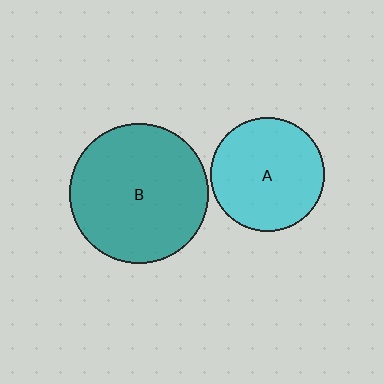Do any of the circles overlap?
No, none of the circles overlap.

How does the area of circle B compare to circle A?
Approximately 1.5 times.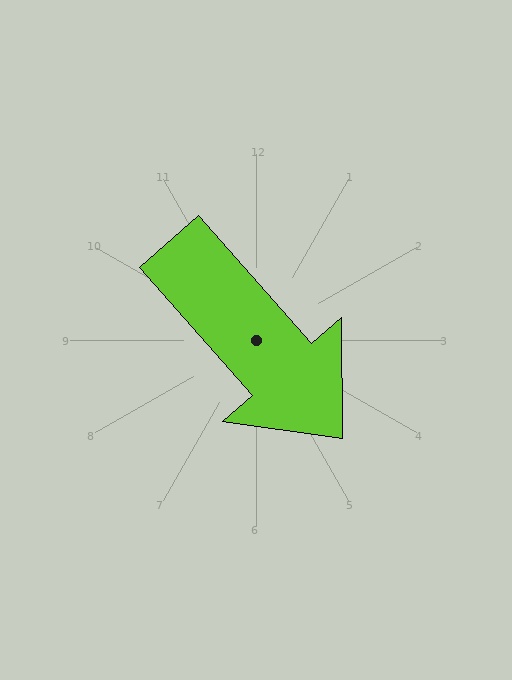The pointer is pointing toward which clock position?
Roughly 5 o'clock.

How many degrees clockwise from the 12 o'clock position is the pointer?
Approximately 139 degrees.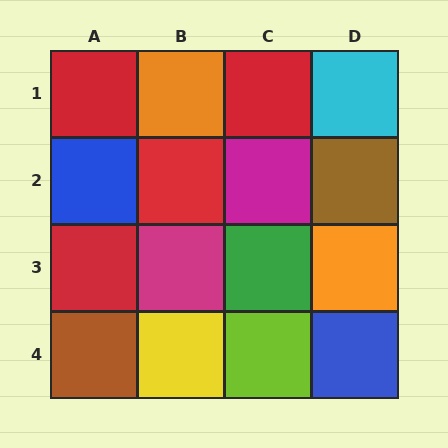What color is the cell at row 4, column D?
Blue.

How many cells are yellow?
1 cell is yellow.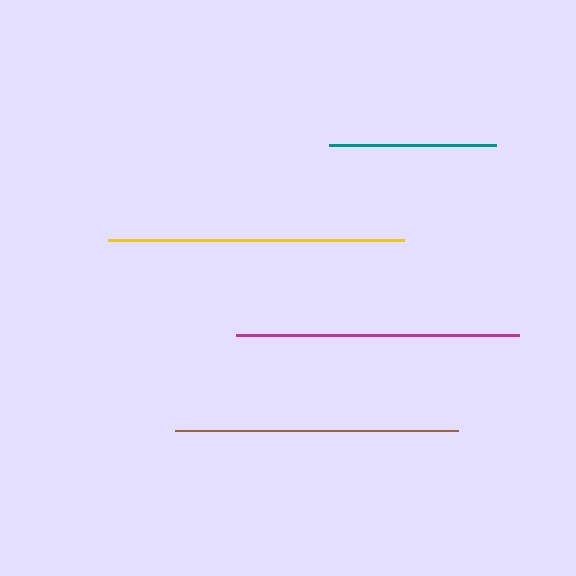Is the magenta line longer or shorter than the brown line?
The magenta line is longer than the brown line.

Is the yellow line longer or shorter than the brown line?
The yellow line is longer than the brown line.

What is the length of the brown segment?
The brown segment is approximately 283 pixels long.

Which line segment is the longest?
The yellow line is the longest at approximately 296 pixels.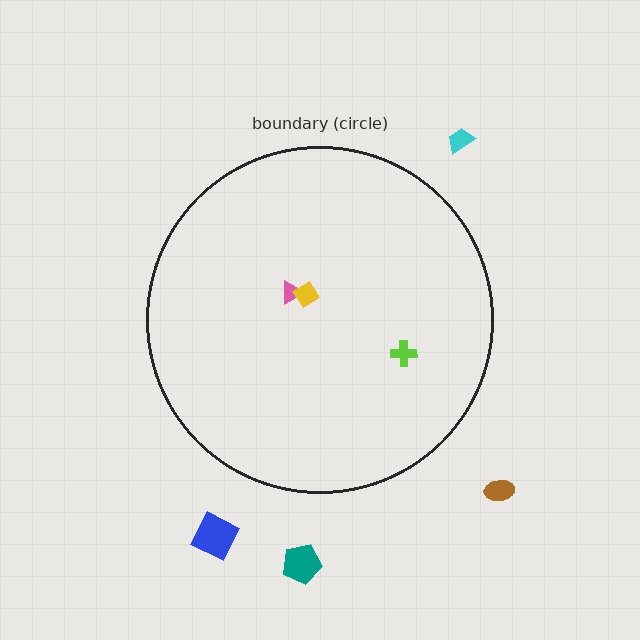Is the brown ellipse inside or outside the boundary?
Outside.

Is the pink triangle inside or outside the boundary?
Inside.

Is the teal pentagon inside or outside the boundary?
Outside.